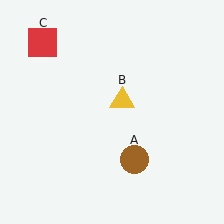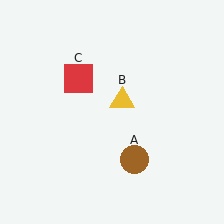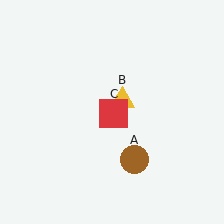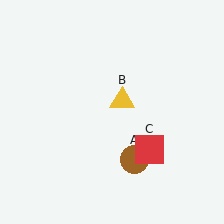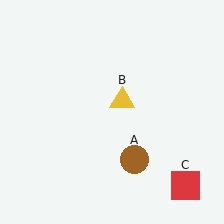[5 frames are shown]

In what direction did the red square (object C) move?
The red square (object C) moved down and to the right.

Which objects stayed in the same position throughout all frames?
Brown circle (object A) and yellow triangle (object B) remained stationary.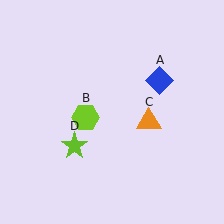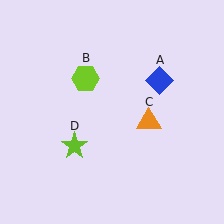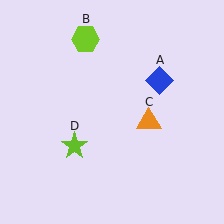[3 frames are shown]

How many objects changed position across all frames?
1 object changed position: lime hexagon (object B).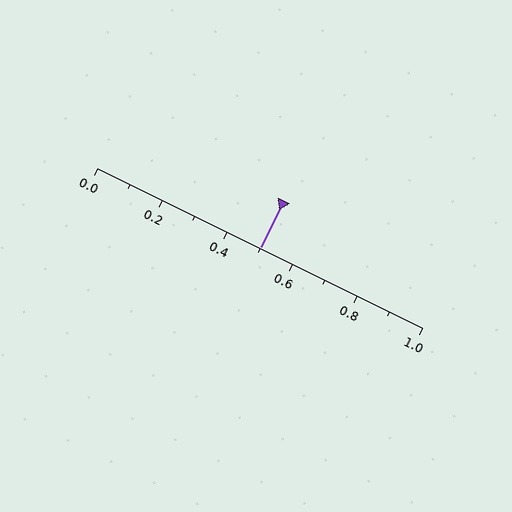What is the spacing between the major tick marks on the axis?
The major ticks are spaced 0.2 apart.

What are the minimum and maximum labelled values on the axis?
The axis runs from 0.0 to 1.0.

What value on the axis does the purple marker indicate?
The marker indicates approximately 0.5.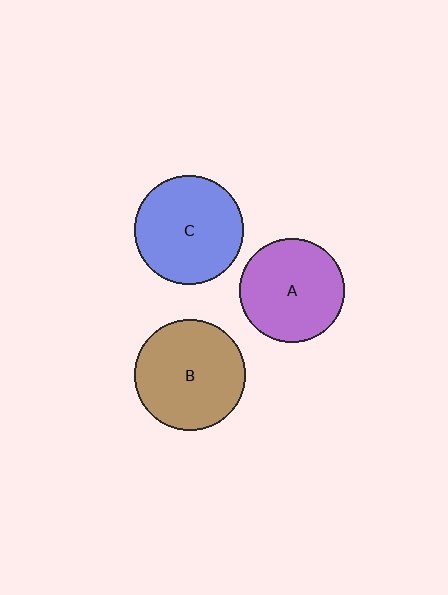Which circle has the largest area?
Circle B (brown).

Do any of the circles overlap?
No, none of the circles overlap.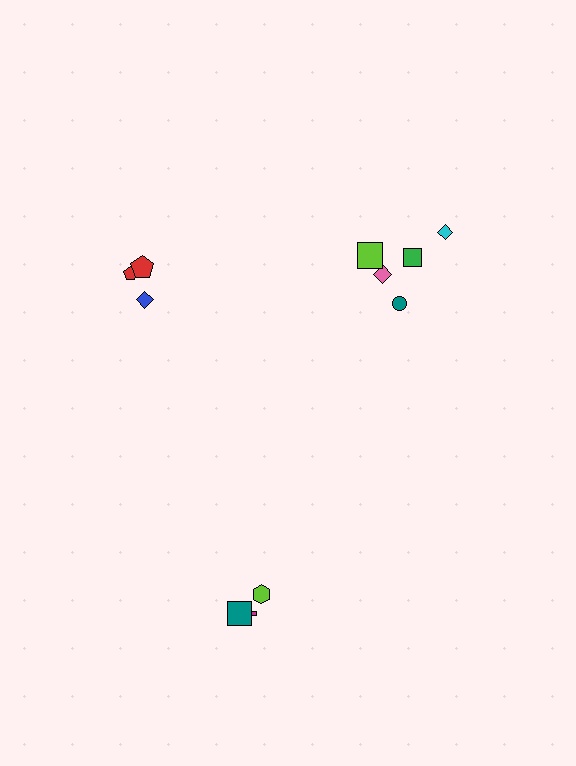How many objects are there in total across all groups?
There are 11 objects.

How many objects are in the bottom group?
There are 3 objects.